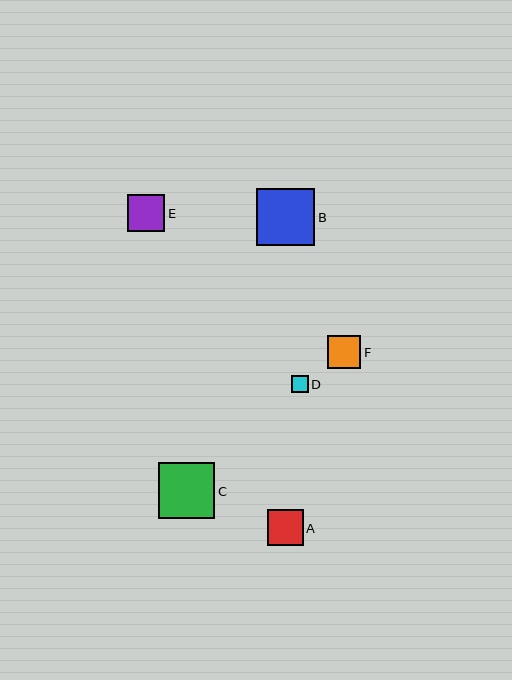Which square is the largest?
Square B is the largest with a size of approximately 58 pixels.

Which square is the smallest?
Square D is the smallest with a size of approximately 17 pixels.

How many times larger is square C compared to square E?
Square C is approximately 1.5 times the size of square E.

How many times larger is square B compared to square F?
Square B is approximately 1.7 times the size of square F.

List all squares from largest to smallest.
From largest to smallest: B, C, E, A, F, D.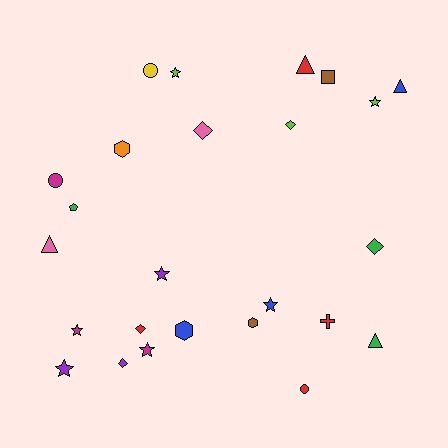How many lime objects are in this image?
There are 3 lime objects.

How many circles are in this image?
There are 3 circles.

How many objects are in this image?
There are 25 objects.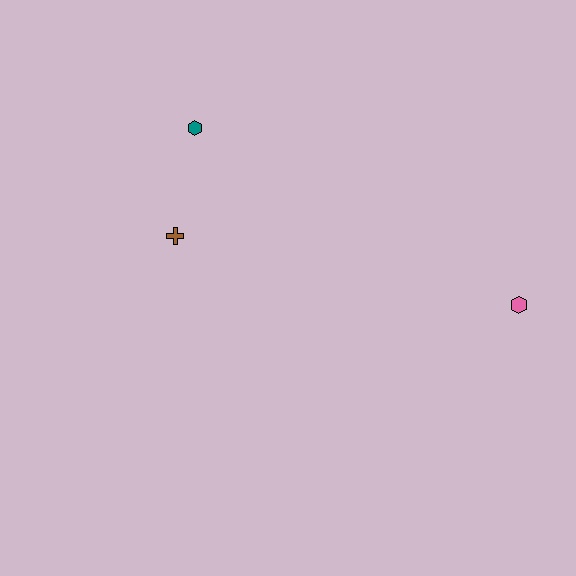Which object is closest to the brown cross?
The teal hexagon is closest to the brown cross.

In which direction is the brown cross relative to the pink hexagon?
The brown cross is to the left of the pink hexagon.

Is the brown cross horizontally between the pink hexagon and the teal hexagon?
No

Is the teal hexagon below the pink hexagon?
No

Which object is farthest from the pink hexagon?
The teal hexagon is farthest from the pink hexagon.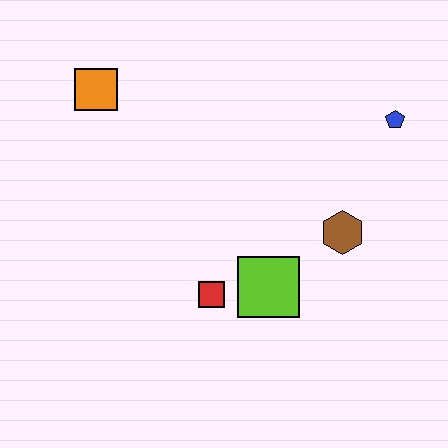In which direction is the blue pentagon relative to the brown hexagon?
The blue pentagon is above the brown hexagon.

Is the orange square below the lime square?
No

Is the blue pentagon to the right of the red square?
Yes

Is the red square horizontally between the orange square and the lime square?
Yes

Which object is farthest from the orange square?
The blue pentagon is farthest from the orange square.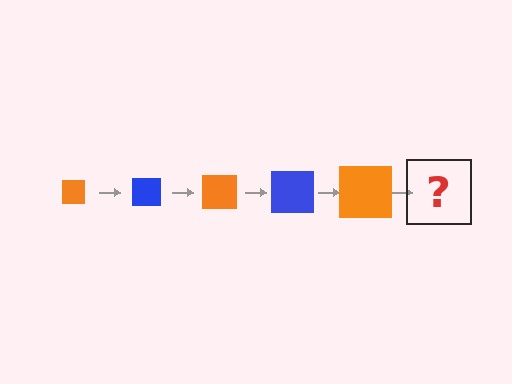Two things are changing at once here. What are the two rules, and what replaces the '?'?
The two rules are that the square grows larger each step and the color cycles through orange and blue. The '?' should be a blue square, larger than the previous one.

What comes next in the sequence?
The next element should be a blue square, larger than the previous one.